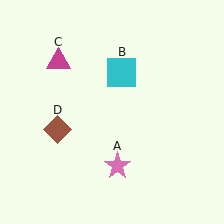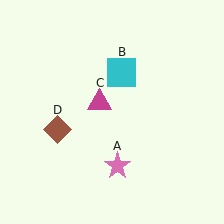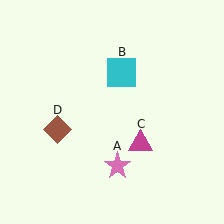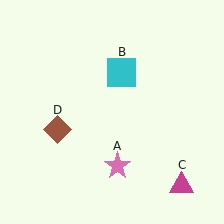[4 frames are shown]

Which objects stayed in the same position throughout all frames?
Pink star (object A) and cyan square (object B) and brown diamond (object D) remained stationary.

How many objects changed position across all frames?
1 object changed position: magenta triangle (object C).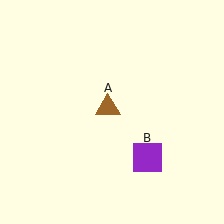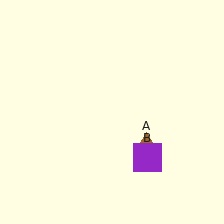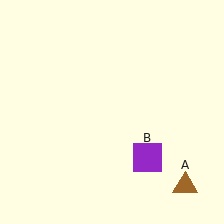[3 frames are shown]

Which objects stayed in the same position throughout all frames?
Purple square (object B) remained stationary.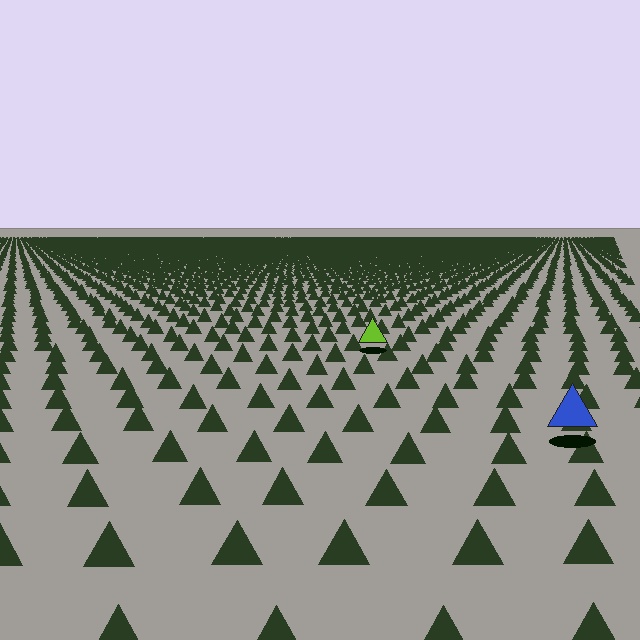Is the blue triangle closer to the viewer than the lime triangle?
Yes. The blue triangle is closer — you can tell from the texture gradient: the ground texture is coarser near it.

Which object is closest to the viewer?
The blue triangle is closest. The texture marks near it are larger and more spread out.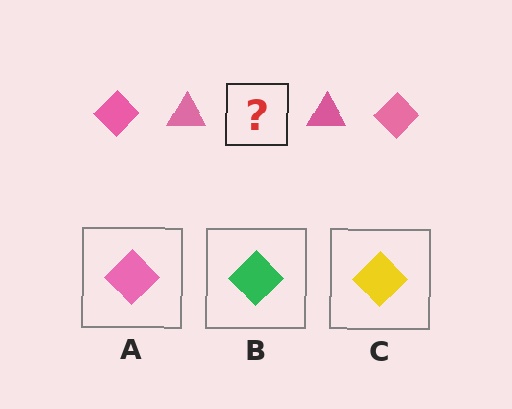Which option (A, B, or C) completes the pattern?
A.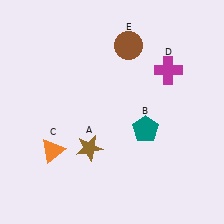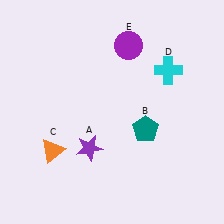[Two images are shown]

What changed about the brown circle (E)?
In Image 1, E is brown. In Image 2, it changed to purple.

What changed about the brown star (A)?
In Image 1, A is brown. In Image 2, it changed to purple.